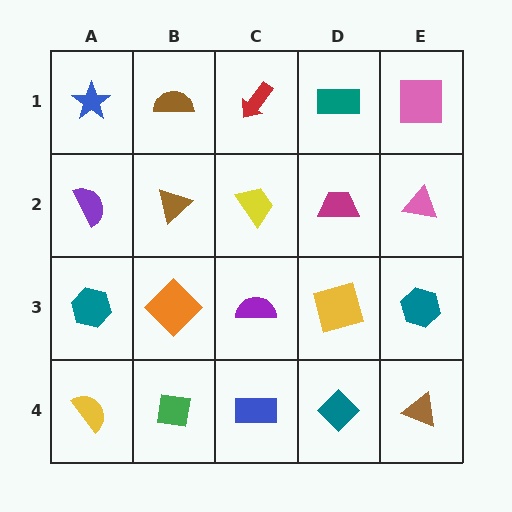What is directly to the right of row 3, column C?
A yellow square.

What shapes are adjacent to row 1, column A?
A purple semicircle (row 2, column A), a brown semicircle (row 1, column B).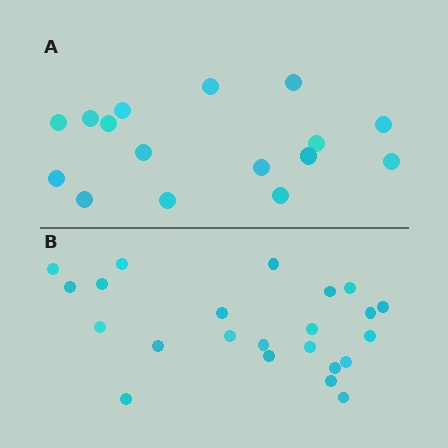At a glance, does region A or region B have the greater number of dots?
Region B (the bottom region) has more dots.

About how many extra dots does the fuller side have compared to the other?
Region B has roughly 8 or so more dots than region A.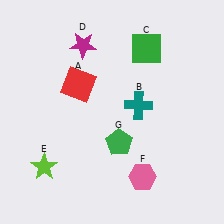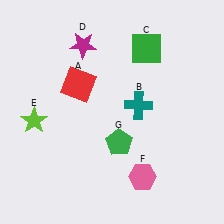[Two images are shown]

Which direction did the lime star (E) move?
The lime star (E) moved up.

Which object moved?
The lime star (E) moved up.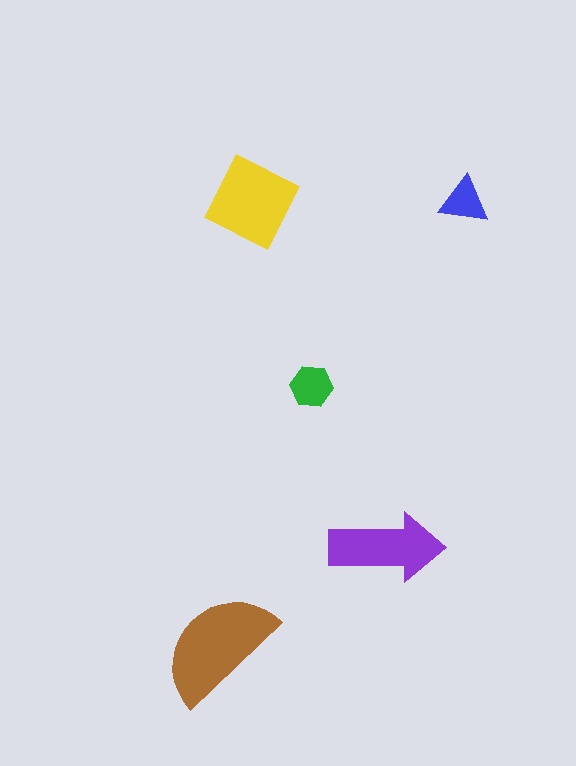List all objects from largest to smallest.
The brown semicircle, the yellow square, the purple arrow, the green hexagon, the blue triangle.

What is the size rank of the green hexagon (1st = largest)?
4th.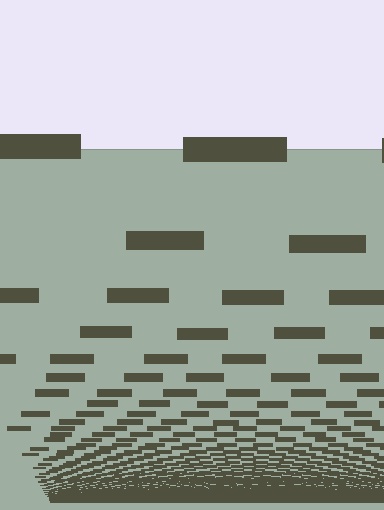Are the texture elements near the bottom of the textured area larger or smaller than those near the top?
Smaller. The gradient is inverted — elements near the bottom are smaller and denser.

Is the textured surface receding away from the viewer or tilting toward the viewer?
The surface appears to tilt toward the viewer. Texture elements get larger and sparser toward the top.